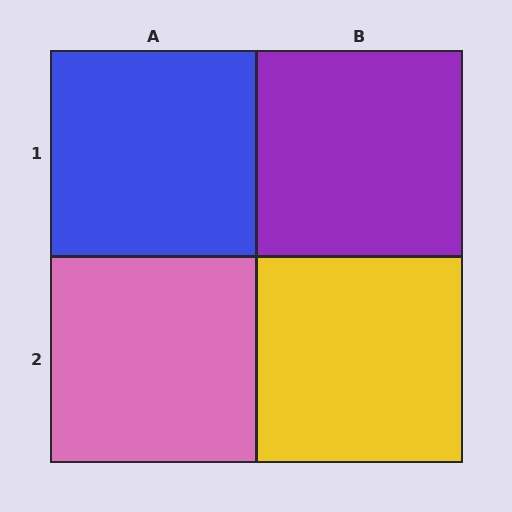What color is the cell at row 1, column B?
Purple.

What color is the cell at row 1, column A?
Blue.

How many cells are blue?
1 cell is blue.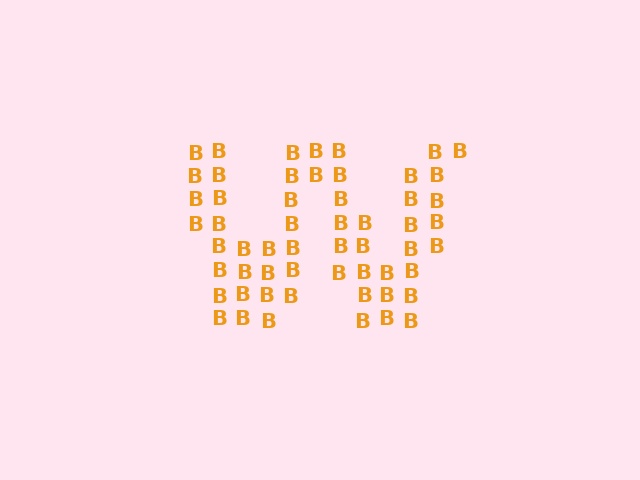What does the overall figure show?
The overall figure shows the letter W.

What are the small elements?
The small elements are letter B's.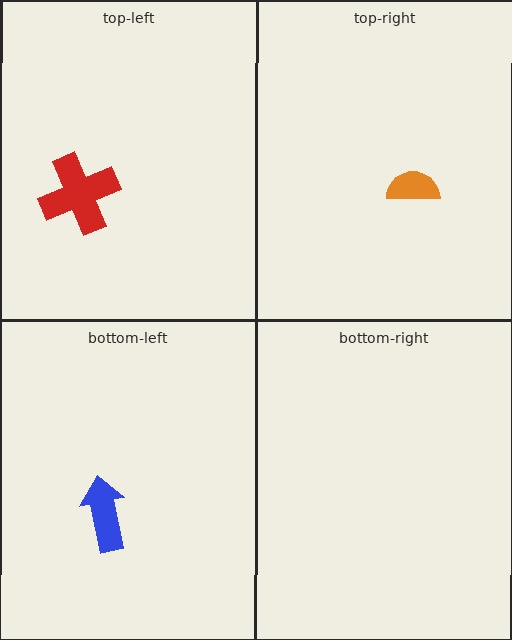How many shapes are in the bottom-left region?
1.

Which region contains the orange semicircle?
The top-right region.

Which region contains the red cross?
The top-left region.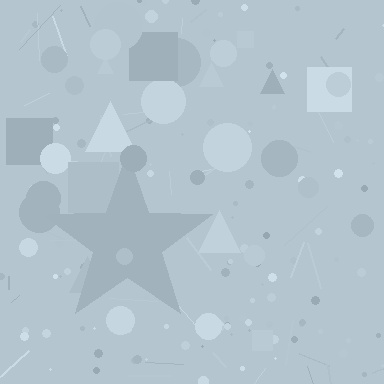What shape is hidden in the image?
A star is hidden in the image.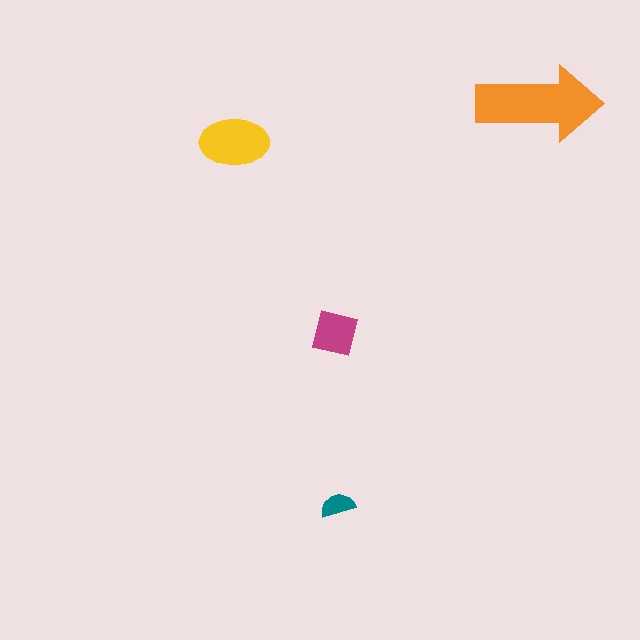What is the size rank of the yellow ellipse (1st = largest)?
2nd.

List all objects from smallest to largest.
The teal semicircle, the magenta square, the yellow ellipse, the orange arrow.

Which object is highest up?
The orange arrow is topmost.